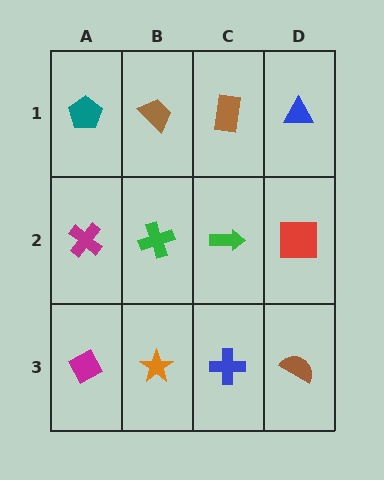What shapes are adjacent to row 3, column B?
A green cross (row 2, column B), a magenta diamond (row 3, column A), a blue cross (row 3, column C).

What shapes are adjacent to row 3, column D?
A red square (row 2, column D), a blue cross (row 3, column C).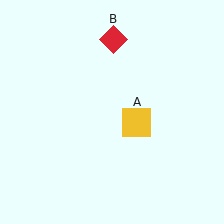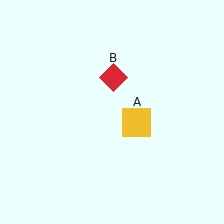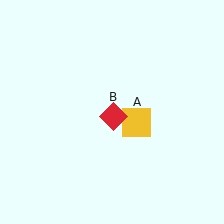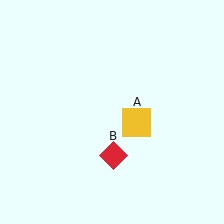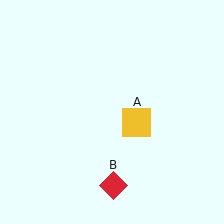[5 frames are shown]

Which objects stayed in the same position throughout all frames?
Yellow square (object A) remained stationary.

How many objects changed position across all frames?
1 object changed position: red diamond (object B).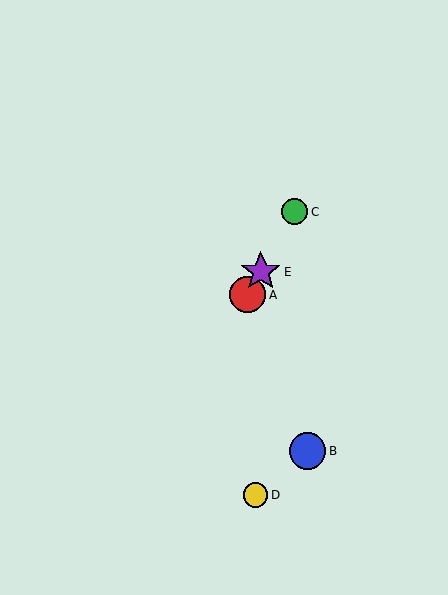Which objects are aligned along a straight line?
Objects A, C, E are aligned along a straight line.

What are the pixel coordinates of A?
Object A is at (248, 295).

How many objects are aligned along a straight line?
3 objects (A, C, E) are aligned along a straight line.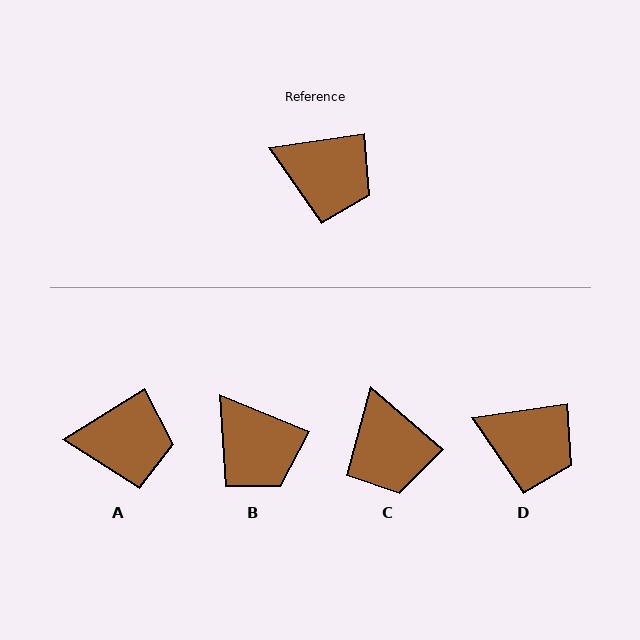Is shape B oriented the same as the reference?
No, it is off by about 31 degrees.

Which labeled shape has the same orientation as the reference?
D.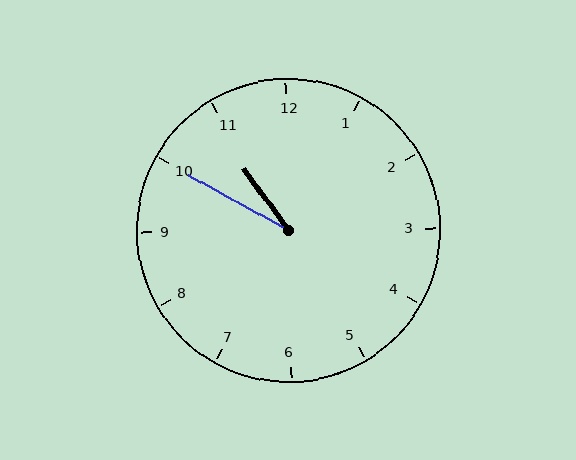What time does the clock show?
10:50.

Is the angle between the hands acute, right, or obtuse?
It is acute.